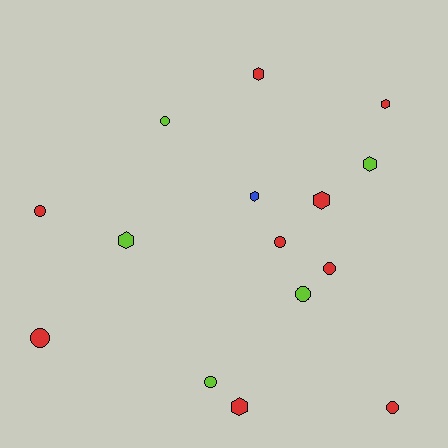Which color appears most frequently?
Red, with 9 objects.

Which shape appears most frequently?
Circle, with 8 objects.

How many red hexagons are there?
There are 4 red hexagons.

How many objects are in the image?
There are 15 objects.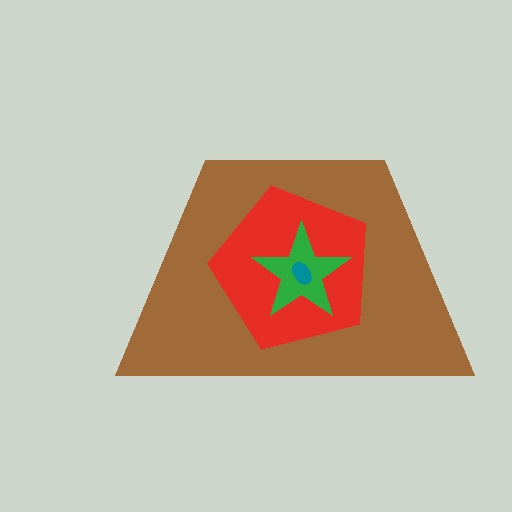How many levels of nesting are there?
4.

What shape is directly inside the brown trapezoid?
The red pentagon.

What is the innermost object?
The teal ellipse.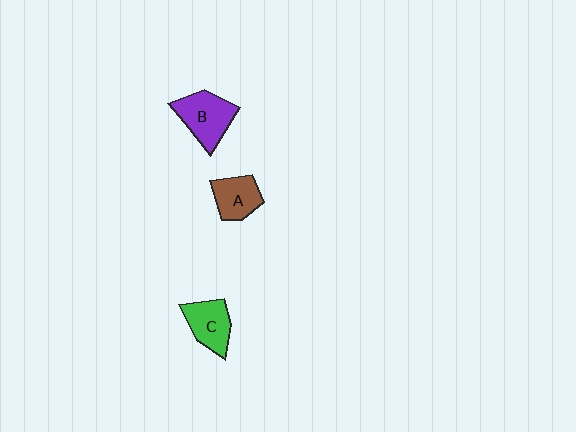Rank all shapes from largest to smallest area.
From largest to smallest: B (purple), C (green), A (brown).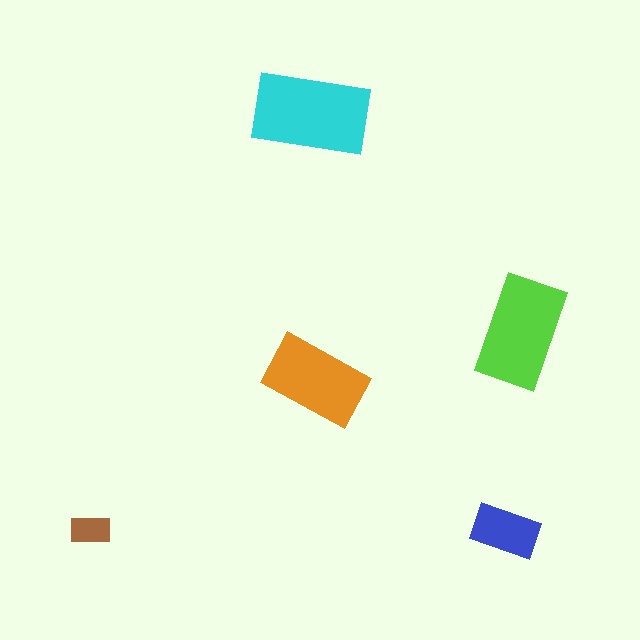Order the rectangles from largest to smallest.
the cyan one, the lime one, the orange one, the blue one, the brown one.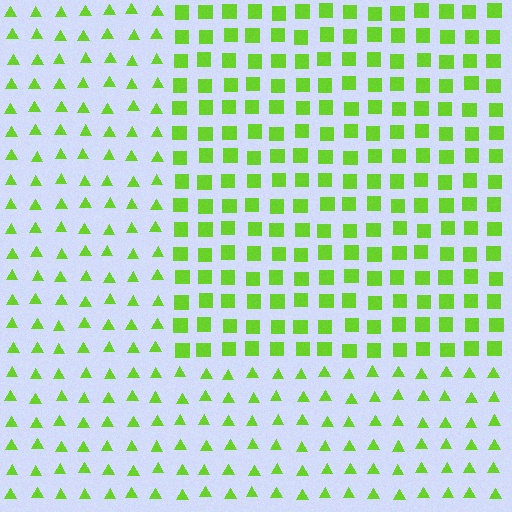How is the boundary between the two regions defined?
The boundary is defined by a change in element shape: squares inside vs. triangles outside. All elements share the same color and spacing.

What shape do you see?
I see a rectangle.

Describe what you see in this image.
The image is filled with small lime elements arranged in a uniform grid. A rectangle-shaped region contains squares, while the surrounding area contains triangles. The boundary is defined purely by the change in element shape.